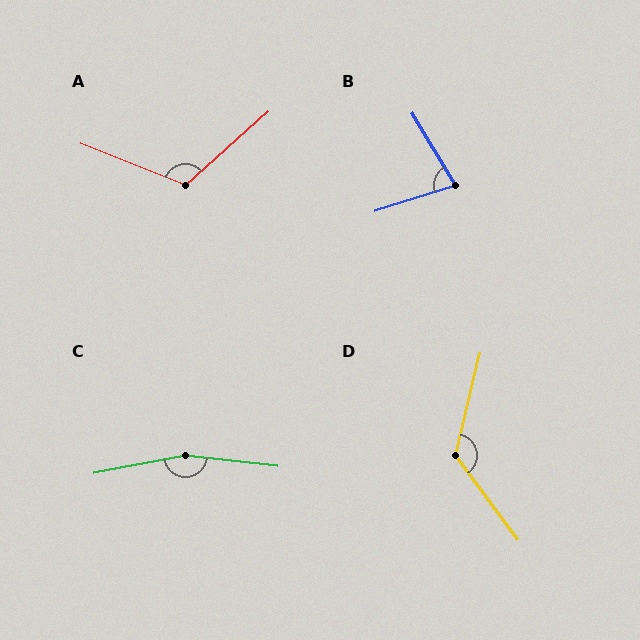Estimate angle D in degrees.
Approximately 130 degrees.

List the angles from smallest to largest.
B (77°), A (116°), D (130°), C (163°).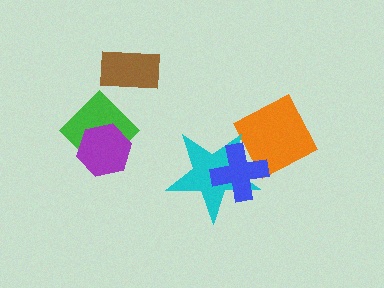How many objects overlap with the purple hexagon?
1 object overlaps with the purple hexagon.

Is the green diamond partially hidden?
Yes, it is partially covered by another shape.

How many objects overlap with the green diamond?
1 object overlaps with the green diamond.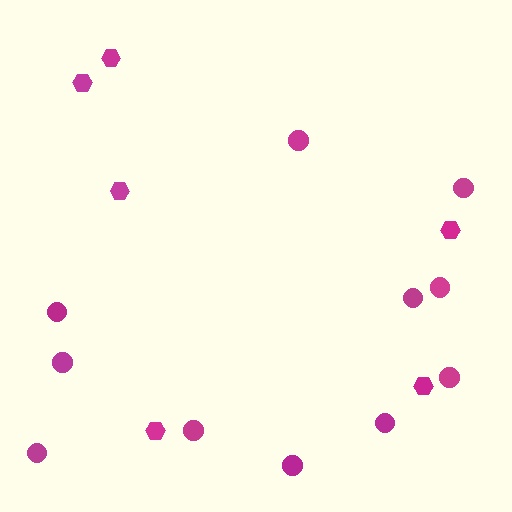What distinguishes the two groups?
There are 2 groups: one group of circles (11) and one group of hexagons (6).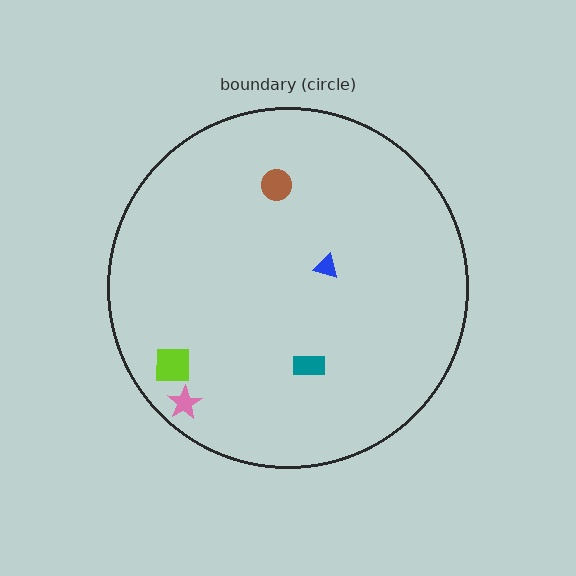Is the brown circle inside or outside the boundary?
Inside.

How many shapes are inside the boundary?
5 inside, 0 outside.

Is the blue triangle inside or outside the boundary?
Inside.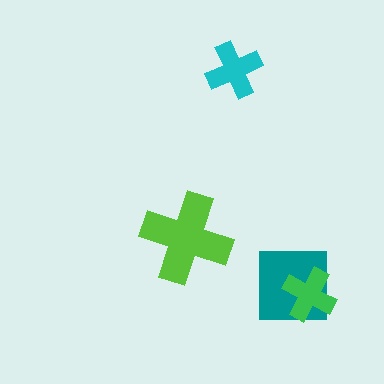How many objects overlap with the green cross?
1 object overlaps with the green cross.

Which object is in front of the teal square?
The green cross is in front of the teal square.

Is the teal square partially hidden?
Yes, it is partially covered by another shape.